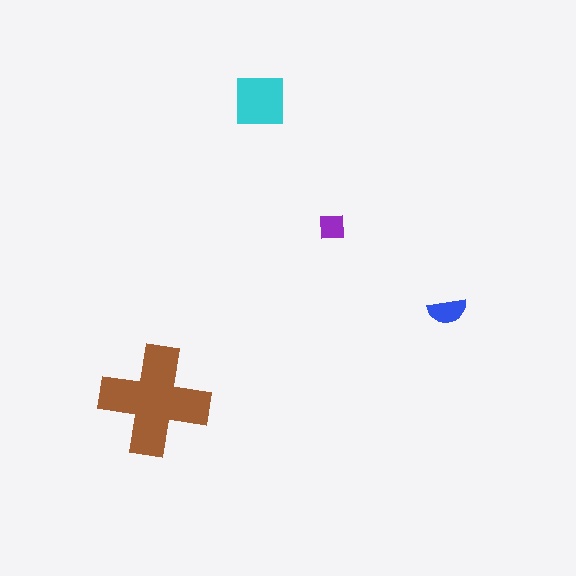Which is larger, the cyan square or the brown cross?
The brown cross.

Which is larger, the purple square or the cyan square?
The cyan square.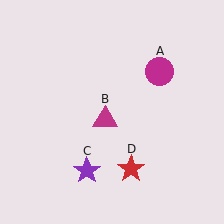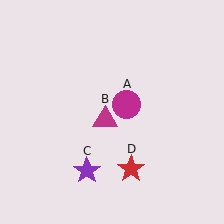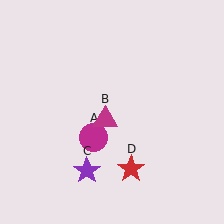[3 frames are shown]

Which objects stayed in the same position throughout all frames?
Magenta triangle (object B) and purple star (object C) and red star (object D) remained stationary.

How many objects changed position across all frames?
1 object changed position: magenta circle (object A).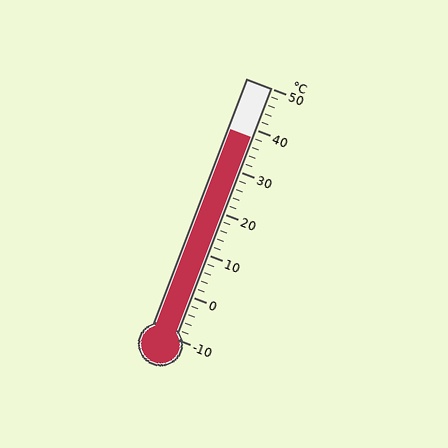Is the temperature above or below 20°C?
The temperature is above 20°C.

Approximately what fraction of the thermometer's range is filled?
The thermometer is filled to approximately 80% of its range.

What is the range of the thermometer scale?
The thermometer scale ranges from -10°C to 50°C.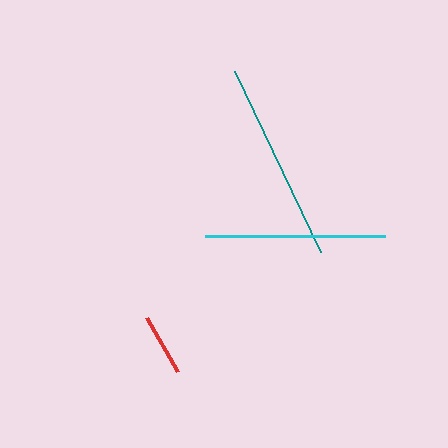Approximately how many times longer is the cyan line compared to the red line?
The cyan line is approximately 2.9 times the length of the red line.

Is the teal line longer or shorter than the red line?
The teal line is longer than the red line.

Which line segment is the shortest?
The red line is the shortest at approximately 62 pixels.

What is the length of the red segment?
The red segment is approximately 62 pixels long.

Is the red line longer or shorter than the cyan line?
The cyan line is longer than the red line.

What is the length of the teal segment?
The teal segment is approximately 201 pixels long.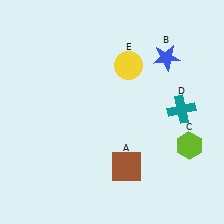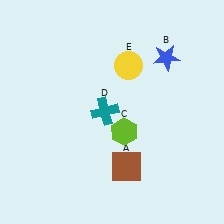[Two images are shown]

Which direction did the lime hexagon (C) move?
The lime hexagon (C) moved left.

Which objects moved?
The objects that moved are: the lime hexagon (C), the teal cross (D).